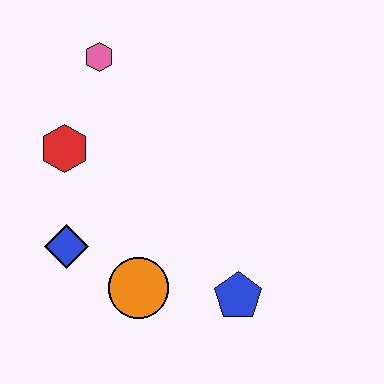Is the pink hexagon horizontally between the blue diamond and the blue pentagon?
Yes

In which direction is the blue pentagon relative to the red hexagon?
The blue pentagon is to the right of the red hexagon.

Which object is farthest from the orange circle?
The pink hexagon is farthest from the orange circle.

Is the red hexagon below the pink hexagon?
Yes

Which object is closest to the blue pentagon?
The orange circle is closest to the blue pentagon.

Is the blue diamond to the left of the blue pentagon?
Yes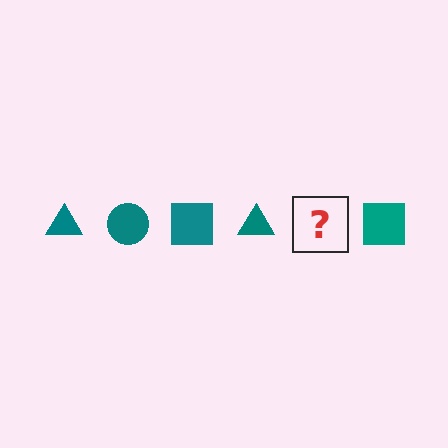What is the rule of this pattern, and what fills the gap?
The rule is that the pattern cycles through triangle, circle, square shapes in teal. The gap should be filled with a teal circle.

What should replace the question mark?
The question mark should be replaced with a teal circle.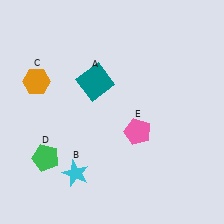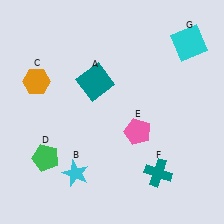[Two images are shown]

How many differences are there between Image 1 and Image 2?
There are 2 differences between the two images.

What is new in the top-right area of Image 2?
A cyan square (G) was added in the top-right area of Image 2.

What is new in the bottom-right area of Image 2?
A teal cross (F) was added in the bottom-right area of Image 2.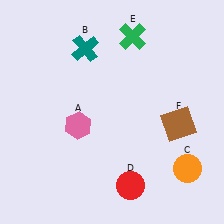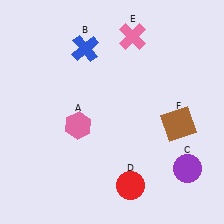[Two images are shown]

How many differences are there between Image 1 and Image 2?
There are 3 differences between the two images.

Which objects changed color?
B changed from teal to blue. C changed from orange to purple. E changed from green to pink.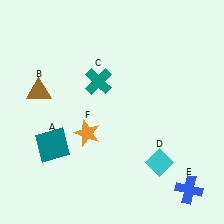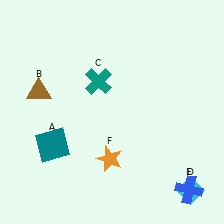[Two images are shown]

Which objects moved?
The objects that moved are: the cyan diamond (D), the orange star (F).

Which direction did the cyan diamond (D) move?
The cyan diamond (D) moved right.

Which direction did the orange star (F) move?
The orange star (F) moved down.